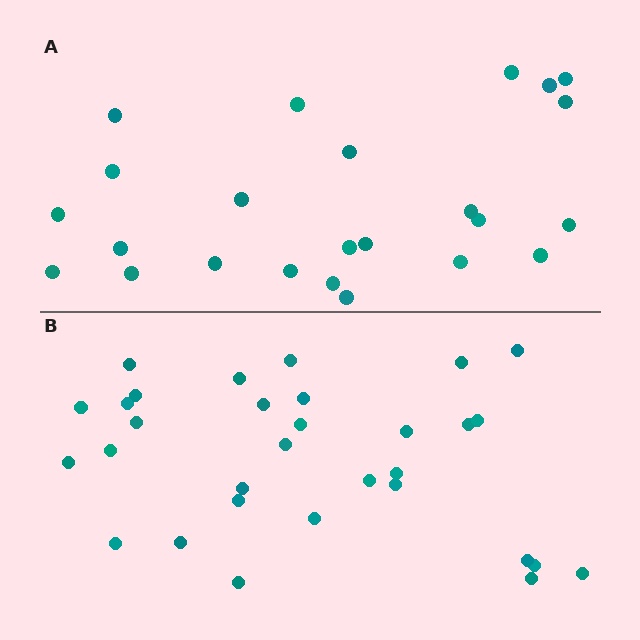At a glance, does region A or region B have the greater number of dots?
Region B (the bottom region) has more dots.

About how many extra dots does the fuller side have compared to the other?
Region B has roughly 8 or so more dots than region A.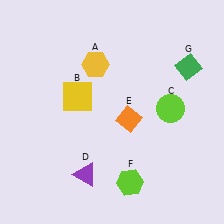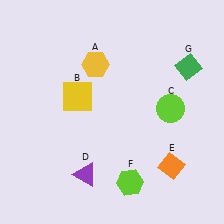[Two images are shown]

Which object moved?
The orange diamond (E) moved down.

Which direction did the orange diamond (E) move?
The orange diamond (E) moved down.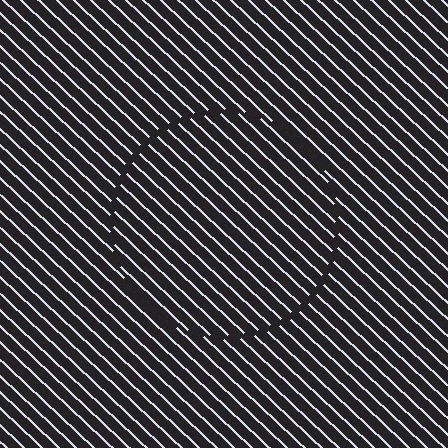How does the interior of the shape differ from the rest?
The interior of the shape contains the same grating, shifted by half a period — the contour is defined by the phase discontinuity where line-ends from the inner and outer gratings abut.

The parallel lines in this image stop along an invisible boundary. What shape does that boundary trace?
An illusory circle. The interior of the shape contains the same grating, shifted by half a period — the contour is defined by the phase discontinuity where line-ends from the inner and outer gratings abut.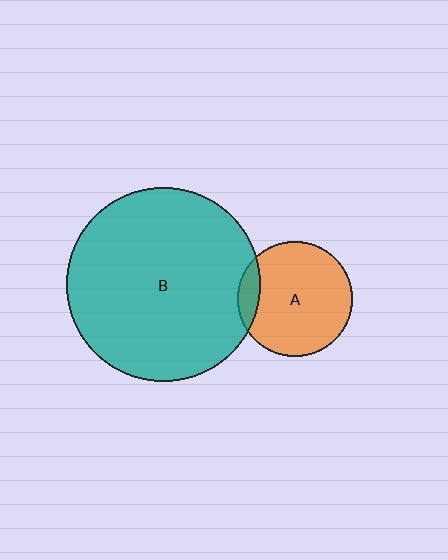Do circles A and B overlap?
Yes.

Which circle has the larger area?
Circle B (teal).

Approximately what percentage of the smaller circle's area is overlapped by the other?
Approximately 10%.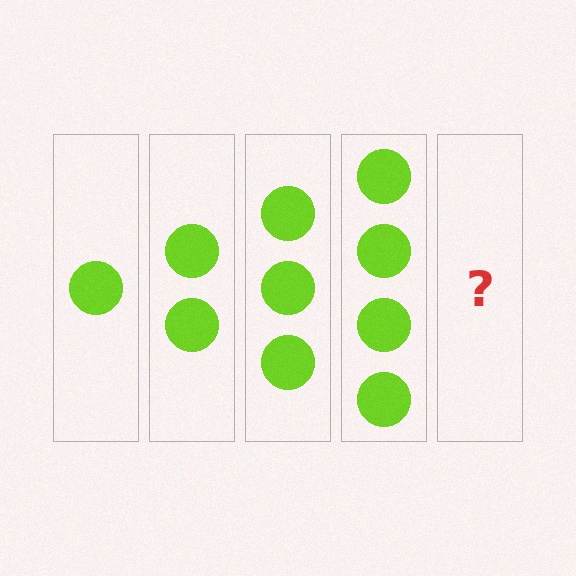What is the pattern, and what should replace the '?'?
The pattern is that each step adds one more circle. The '?' should be 5 circles.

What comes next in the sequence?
The next element should be 5 circles.